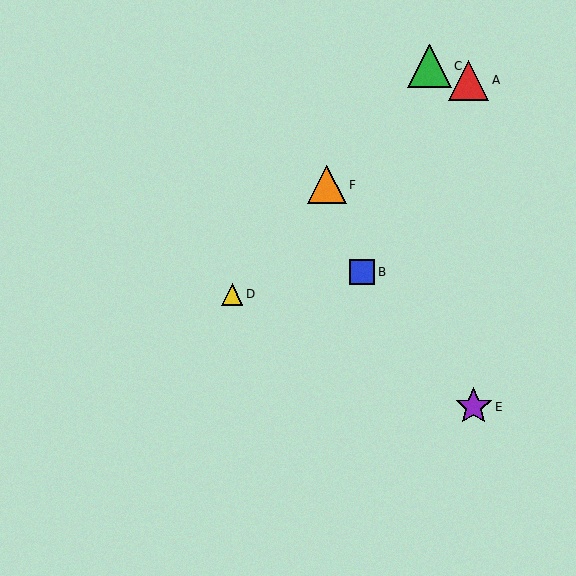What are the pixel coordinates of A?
Object A is at (469, 80).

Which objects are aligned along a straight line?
Objects C, D, F are aligned along a straight line.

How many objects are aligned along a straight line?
3 objects (C, D, F) are aligned along a straight line.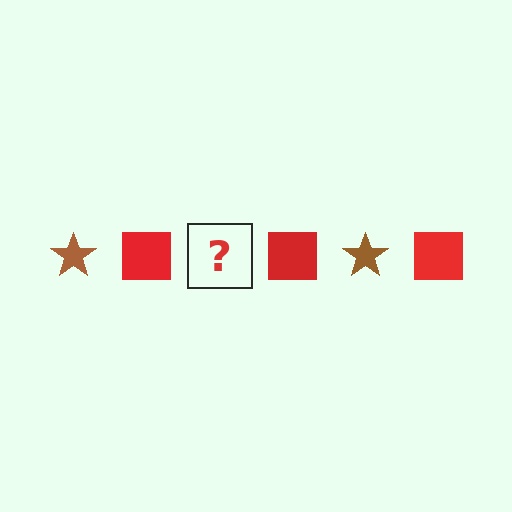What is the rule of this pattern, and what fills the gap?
The rule is that the pattern alternates between brown star and red square. The gap should be filled with a brown star.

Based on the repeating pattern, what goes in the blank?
The blank should be a brown star.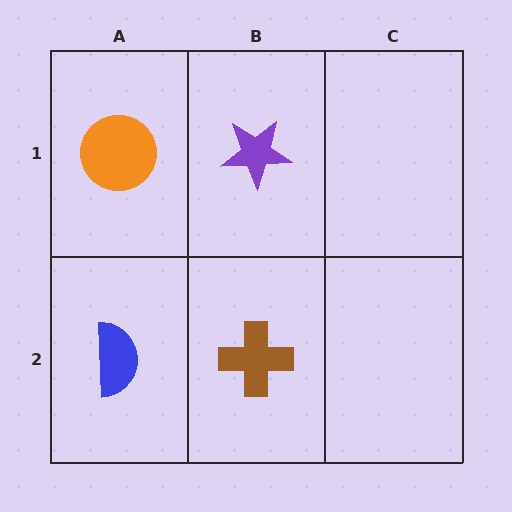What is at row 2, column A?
A blue semicircle.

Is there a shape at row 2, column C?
No, that cell is empty.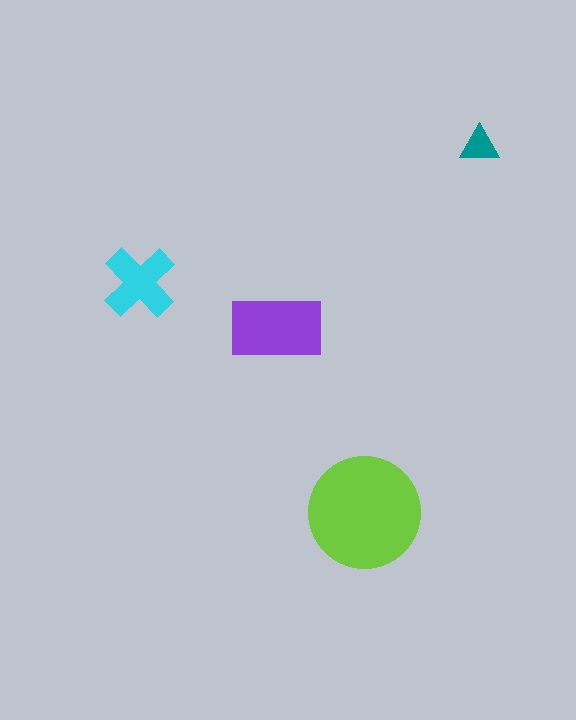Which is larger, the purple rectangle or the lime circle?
The lime circle.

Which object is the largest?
The lime circle.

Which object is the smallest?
The teal triangle.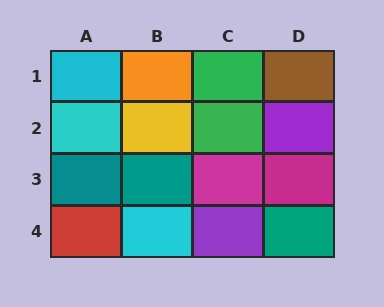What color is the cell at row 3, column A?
Teal.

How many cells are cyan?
3 cells are cyan.